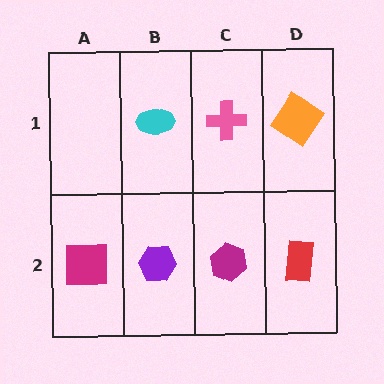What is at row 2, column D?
A red rectangle.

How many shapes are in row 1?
3 shapes.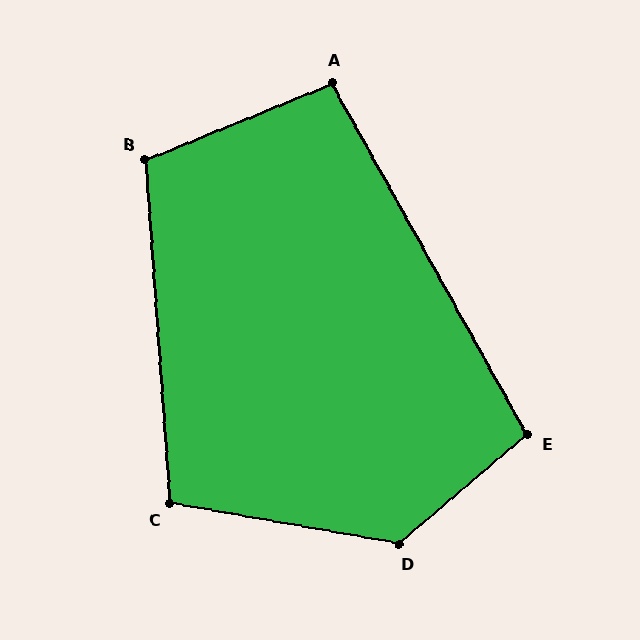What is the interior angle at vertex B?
Approximately 108 degrees (obtuse).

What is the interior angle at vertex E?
Approximately 101 degrees (obtuse).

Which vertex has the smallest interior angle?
A, at approximately 97 degrees.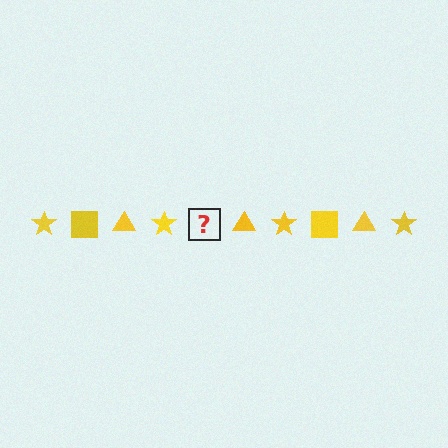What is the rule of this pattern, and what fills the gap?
The rule is that the pattern cycles through star, square, triangle shapes in yellow. The gap should be filled with a yellow square.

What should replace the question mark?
The question mark should be replaced with a yellow square.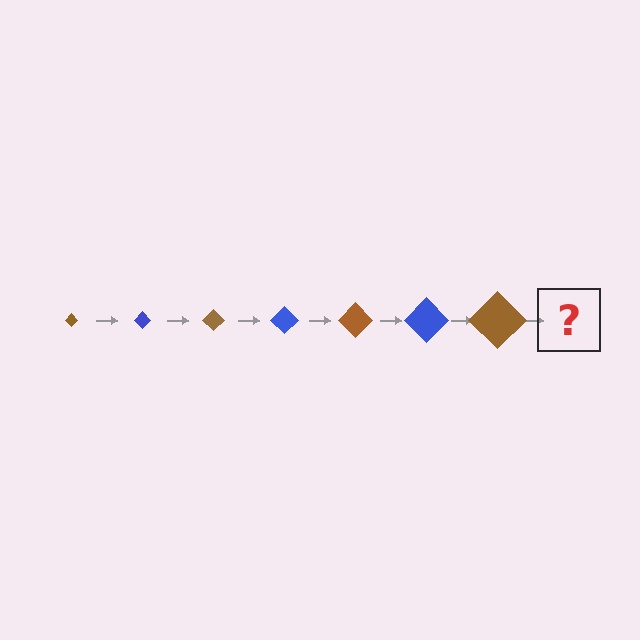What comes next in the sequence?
The next element should be a blue diamond, larger than the previous one.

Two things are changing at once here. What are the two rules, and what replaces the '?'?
The two rules are that the diamond grows larger each step and the color cycles through brown and blue. The '?' should be a blue diamond, larger than the previous one.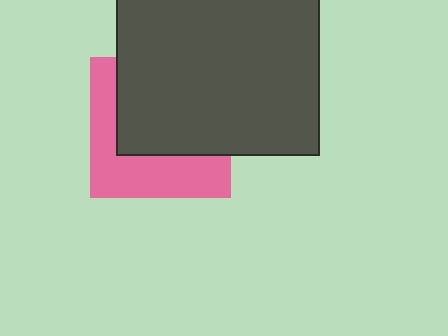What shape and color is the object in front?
The object in front is a dark gray rectangle.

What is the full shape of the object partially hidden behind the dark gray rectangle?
The partially hidden object is a pink square.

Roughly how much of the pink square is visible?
A small part of it is visible (roughly 43%).